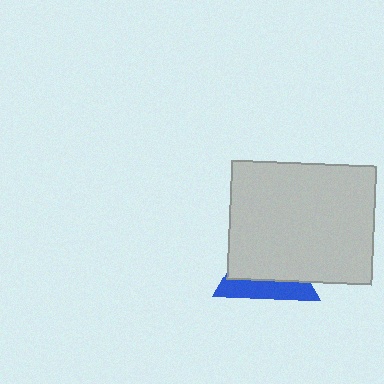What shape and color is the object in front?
The object in front is a light gray rectangle.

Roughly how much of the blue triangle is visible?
A small part of it is visible (roughly 35%).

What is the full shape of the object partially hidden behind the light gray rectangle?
The partially hidden object is a blue triangle.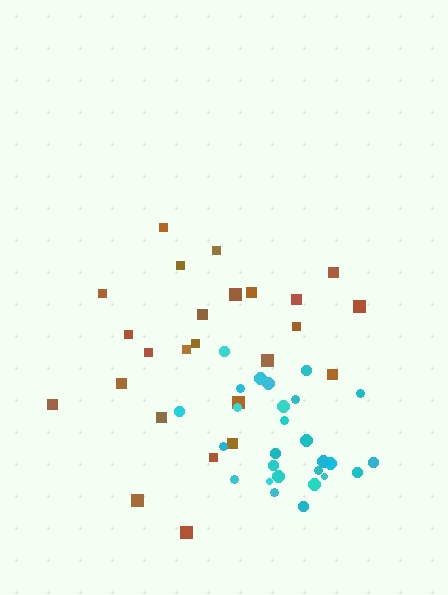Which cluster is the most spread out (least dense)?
Brown.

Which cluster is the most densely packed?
Cyan.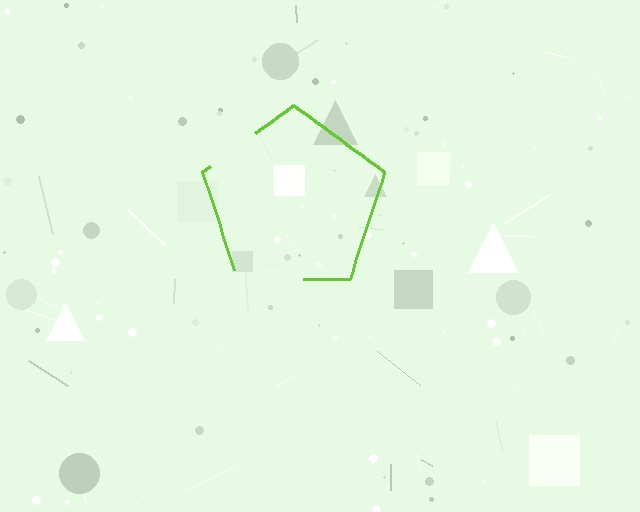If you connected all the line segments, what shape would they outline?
They would outline a pentagon.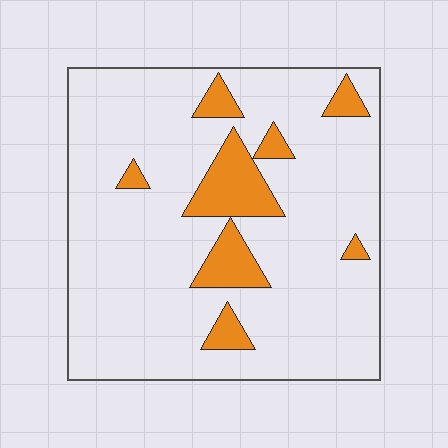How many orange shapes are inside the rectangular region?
8.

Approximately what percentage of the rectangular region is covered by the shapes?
Approximately 15%.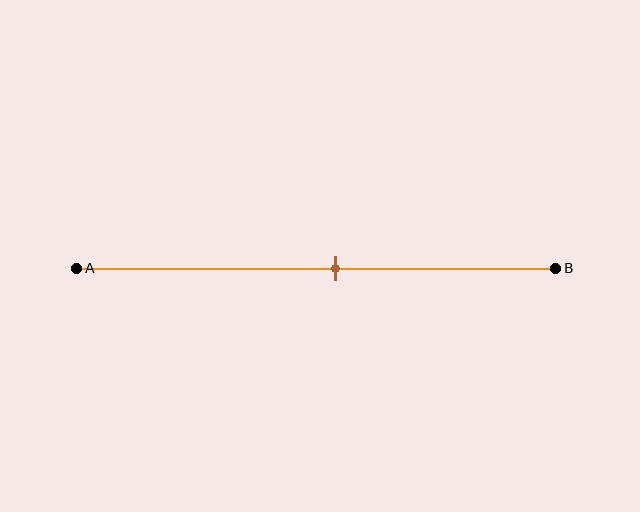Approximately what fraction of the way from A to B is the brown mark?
The brown mark is approximately 55% of the way from A to B.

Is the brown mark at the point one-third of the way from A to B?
No, the mark is at about 55% from A, not at the 33% one-third point.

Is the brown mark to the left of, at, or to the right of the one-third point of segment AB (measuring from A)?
The brown mark is to the right of the one-third point of segment AB.